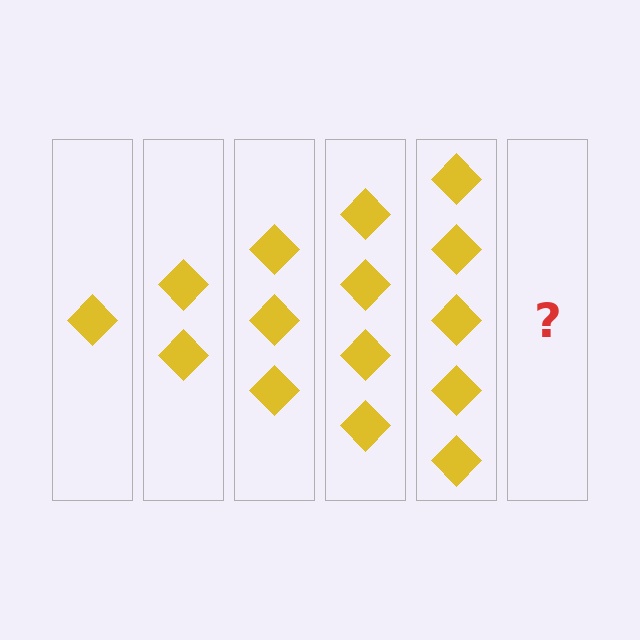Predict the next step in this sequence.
The next step is 6 diamonds.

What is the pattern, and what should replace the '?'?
The pattern is that each step adds one more diamond. The '?' should be 6 diamonds.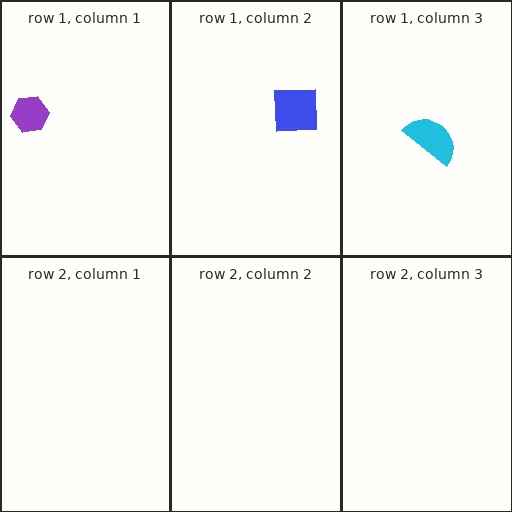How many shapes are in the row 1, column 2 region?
1.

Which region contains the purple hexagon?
The row 1, column 1 region.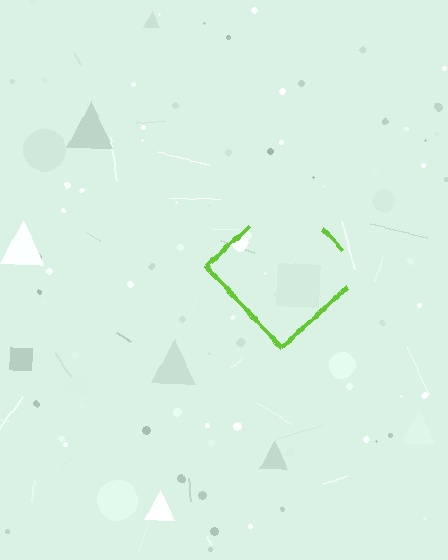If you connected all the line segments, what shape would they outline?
They would outline a diamond.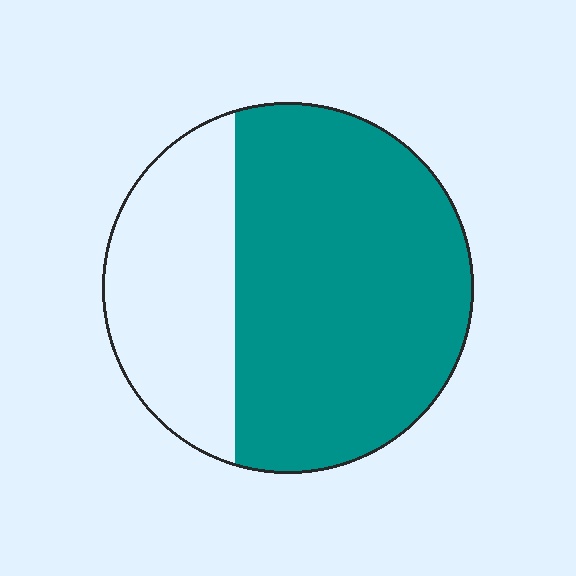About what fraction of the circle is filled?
About two thirds (2/3).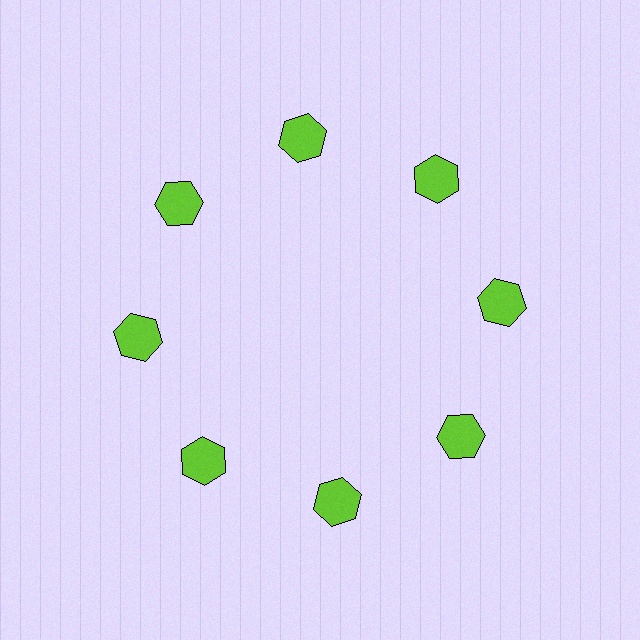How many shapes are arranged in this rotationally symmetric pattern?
There are 8 shapes, arranged in 8 groups of 1.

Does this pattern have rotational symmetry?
Yes, this pattern has 8-fold rotational symmetry. It looks the same after rotating 45 degrees around the center.